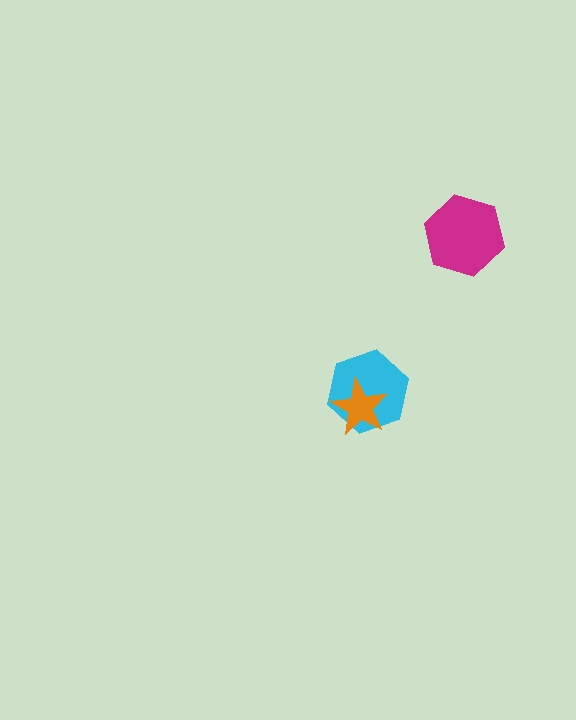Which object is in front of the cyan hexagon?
The orange star is in front of the cyan hexagon.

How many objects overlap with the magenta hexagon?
0 objects overlap with the magenta hexagon.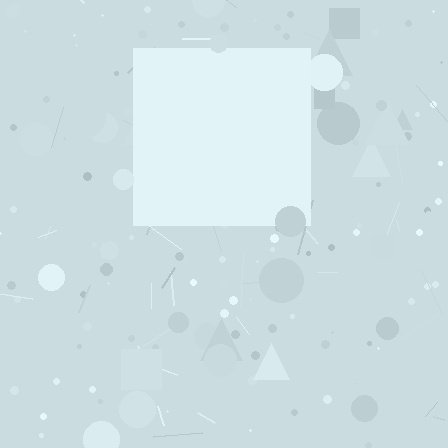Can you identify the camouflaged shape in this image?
The camouflaged shape is a square.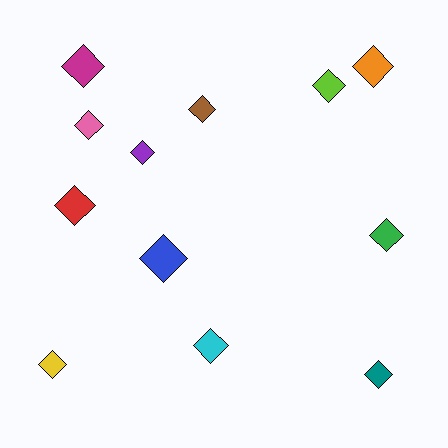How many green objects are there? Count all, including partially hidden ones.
There is 1 green object.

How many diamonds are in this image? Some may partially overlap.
There are 12 diamonds.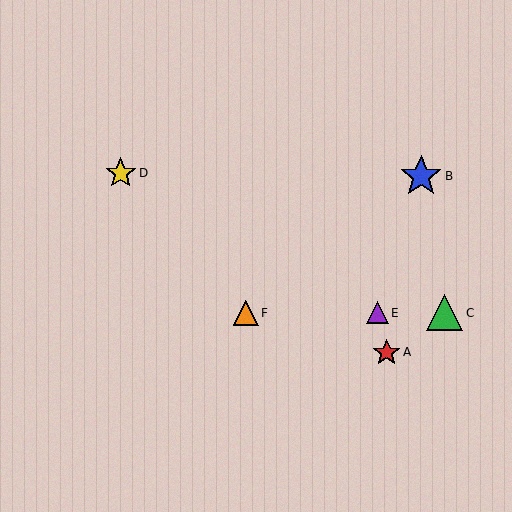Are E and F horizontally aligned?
Yes, both are at y≈313.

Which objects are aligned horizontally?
Objects C, E, F are aligned horizontally.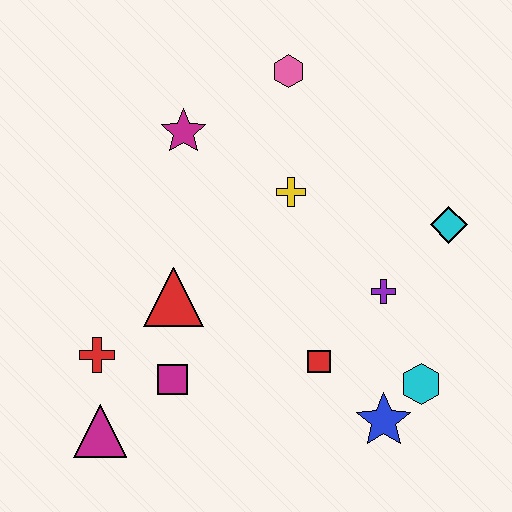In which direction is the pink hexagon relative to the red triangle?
The pink hexagon is above the red triangle.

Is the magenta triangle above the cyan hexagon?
No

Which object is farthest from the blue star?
The pink hexagon is farthest from the blue star.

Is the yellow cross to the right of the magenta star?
Yes